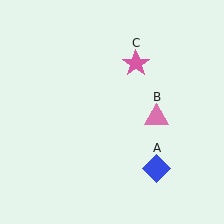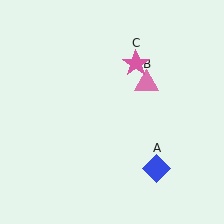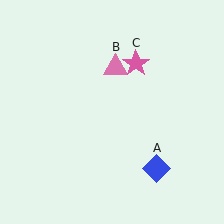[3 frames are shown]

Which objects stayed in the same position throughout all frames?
Blue diamond (object A) and pink star (object C) remained stationary.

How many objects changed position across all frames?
1 object changed position: pink triangle (object B).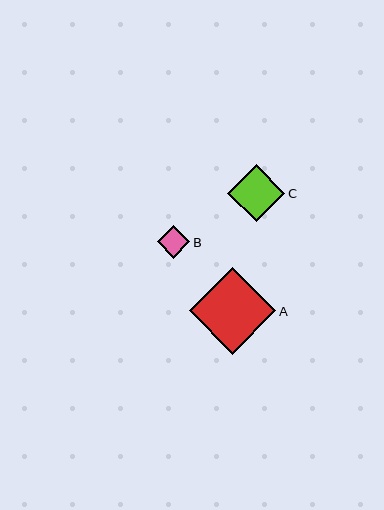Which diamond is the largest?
Diamond A is the largest with a size of approximately 87 pixels.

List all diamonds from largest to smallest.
From largest to smallest: A, C, B.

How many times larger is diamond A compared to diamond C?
Diamond A is approximately 1.5 times the size of diamond C.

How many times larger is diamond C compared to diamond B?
Diamond C is approximately 1.7 times the size of diamond B.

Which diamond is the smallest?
Diamond B is the smallest with a size of approximately 33 pixels.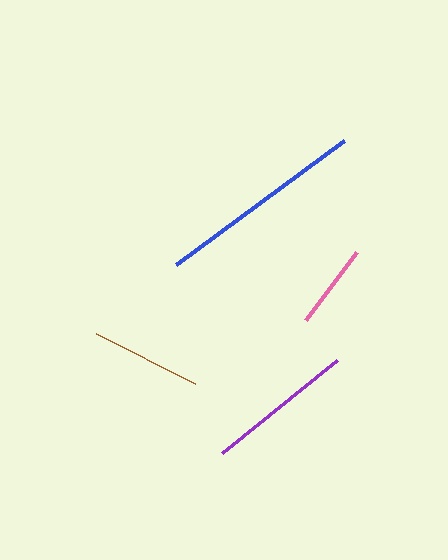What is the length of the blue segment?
The blue segment is approximately 209 pixels long.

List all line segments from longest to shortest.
From longest to shortest: blue, purple, brown, pink.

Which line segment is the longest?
The blue line is the longest at approximately 209 pixels.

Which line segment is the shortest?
The pink line is the shortest at approximately 85 pixels.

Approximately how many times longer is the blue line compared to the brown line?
The blue line is approximately 1.9 times the length of the brown line.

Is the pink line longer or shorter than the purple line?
The purple line is longer than the pink line.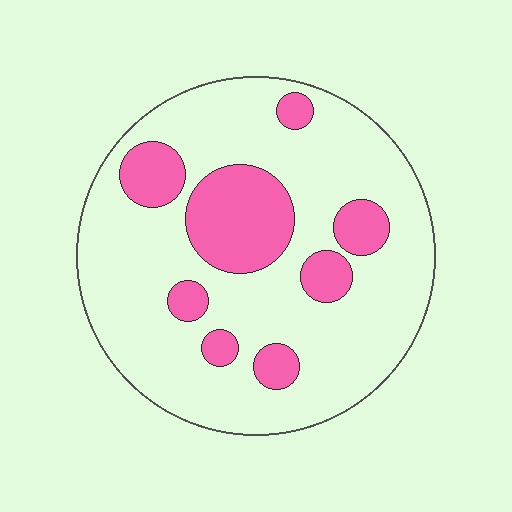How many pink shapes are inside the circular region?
8.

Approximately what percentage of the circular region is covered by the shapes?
Approximately 25%.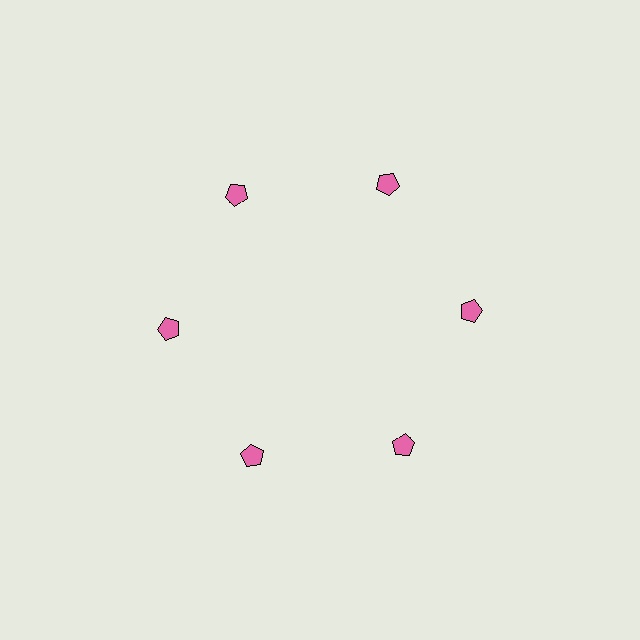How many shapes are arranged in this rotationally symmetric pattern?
There are 6 shapes, arranged in 6 groups of 1.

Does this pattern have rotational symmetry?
Yes, this pattern has 6-fold rotational symmetry. It looks the same after rotating 60 degrees around the center.